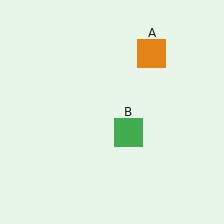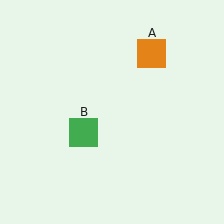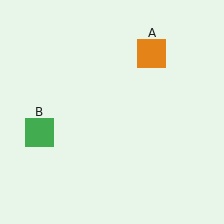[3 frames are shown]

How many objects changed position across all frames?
1 object changed position: green square (object B).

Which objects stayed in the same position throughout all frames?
Orange square (object A) remained stationary.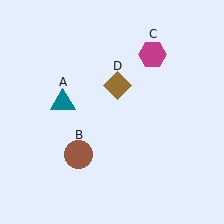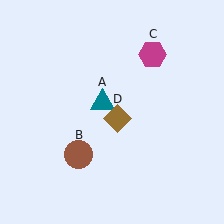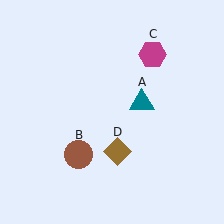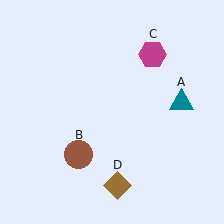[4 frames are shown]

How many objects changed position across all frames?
2 objects changed position: teal triangle (object A), brown diamond (object D).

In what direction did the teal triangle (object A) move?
The teal triangle (object A) moved right.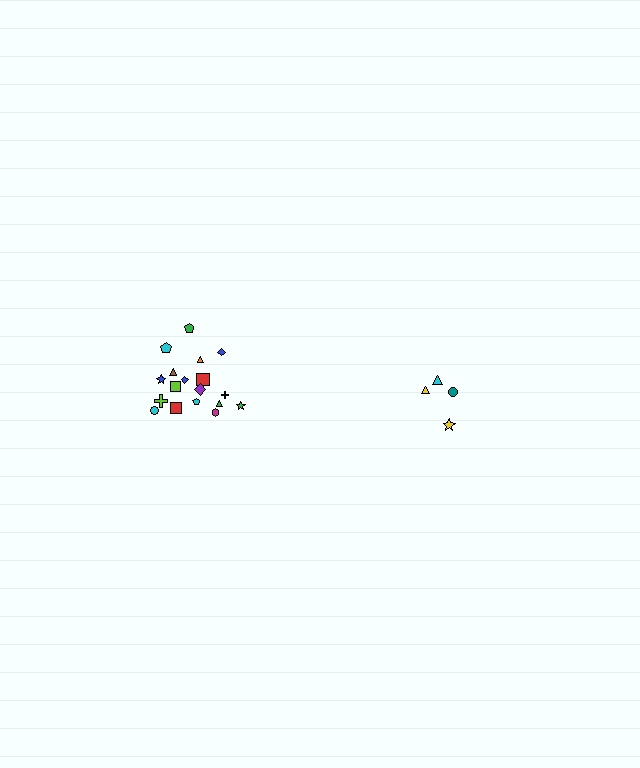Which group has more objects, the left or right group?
The left group.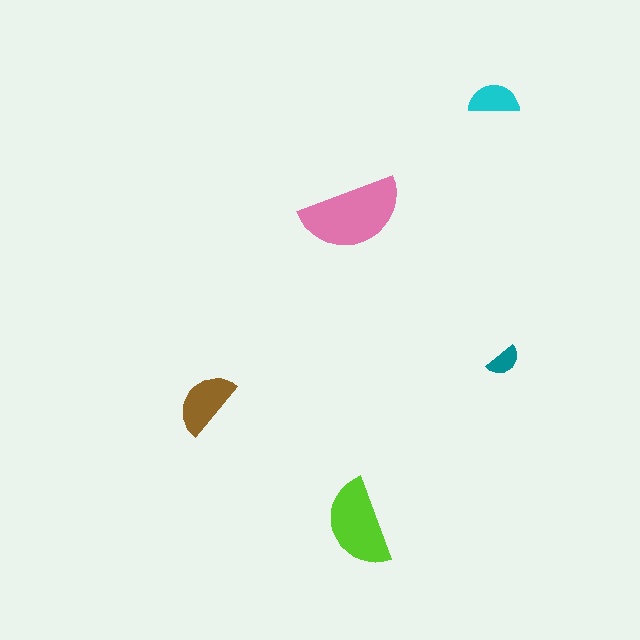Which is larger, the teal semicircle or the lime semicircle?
The lime one.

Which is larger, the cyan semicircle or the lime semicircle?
The lime one.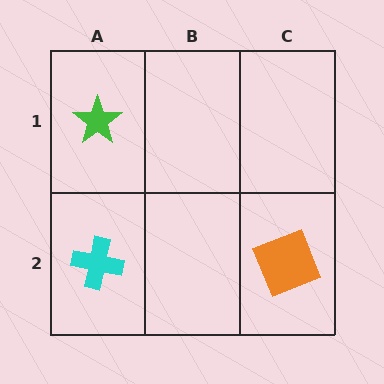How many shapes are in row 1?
1 shape.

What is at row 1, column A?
A green star.